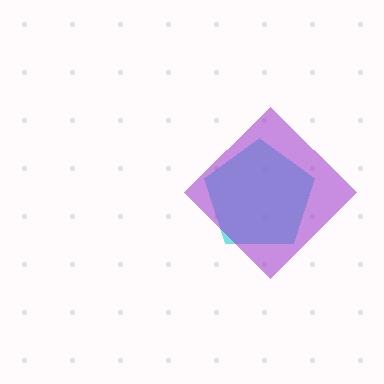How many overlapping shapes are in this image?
There are 2 overlapping shapes in the image.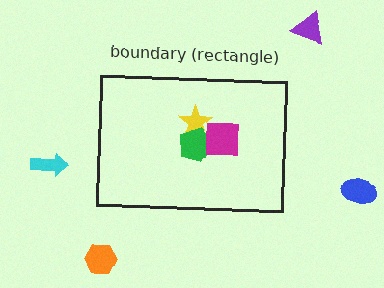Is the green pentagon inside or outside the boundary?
Inside.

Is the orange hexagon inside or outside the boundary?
Outside.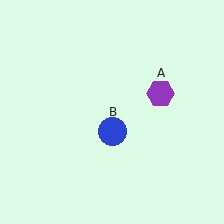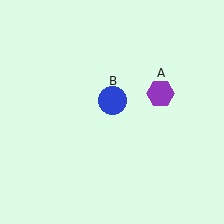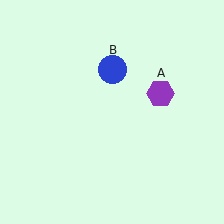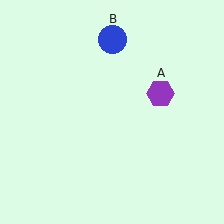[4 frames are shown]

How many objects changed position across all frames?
1 object changed position: blue circle (object B).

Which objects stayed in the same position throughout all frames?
Purple hexagon (object A) remained stationary.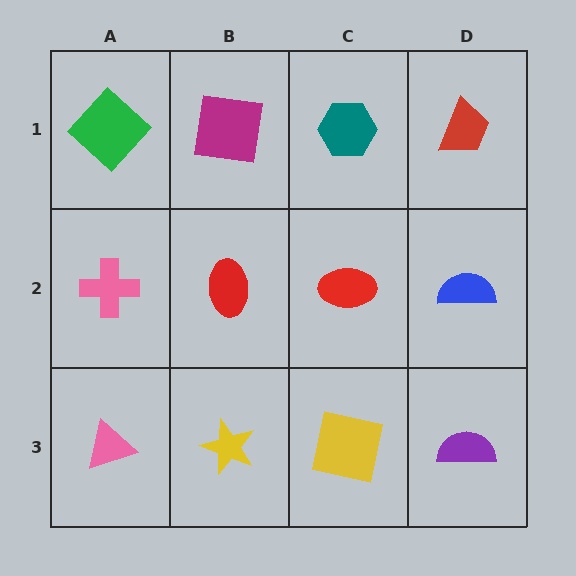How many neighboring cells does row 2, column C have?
4.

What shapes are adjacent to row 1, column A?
A pink cross (row 2, column A), a magenta square (row 1, column B).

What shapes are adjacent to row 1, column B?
A red ellipse (row 2, column B), a green diamond (row 1, column A), a teal hexagon (row 1, column C).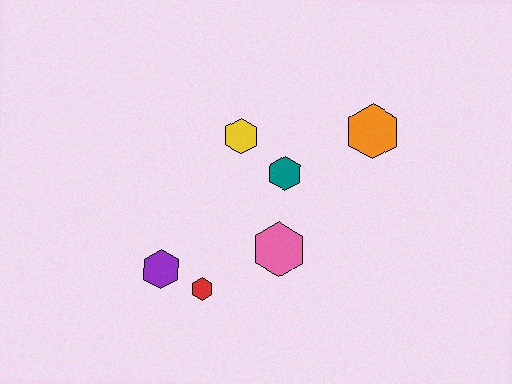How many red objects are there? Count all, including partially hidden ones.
There is 1 red object.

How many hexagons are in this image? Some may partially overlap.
There are 6 hexagons.